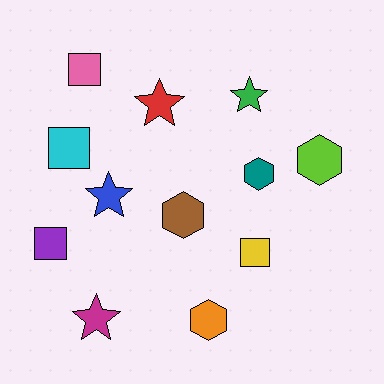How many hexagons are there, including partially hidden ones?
There are 4 hexagons.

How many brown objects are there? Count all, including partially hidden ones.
There is 1 brown object.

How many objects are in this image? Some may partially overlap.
There are 12 objects.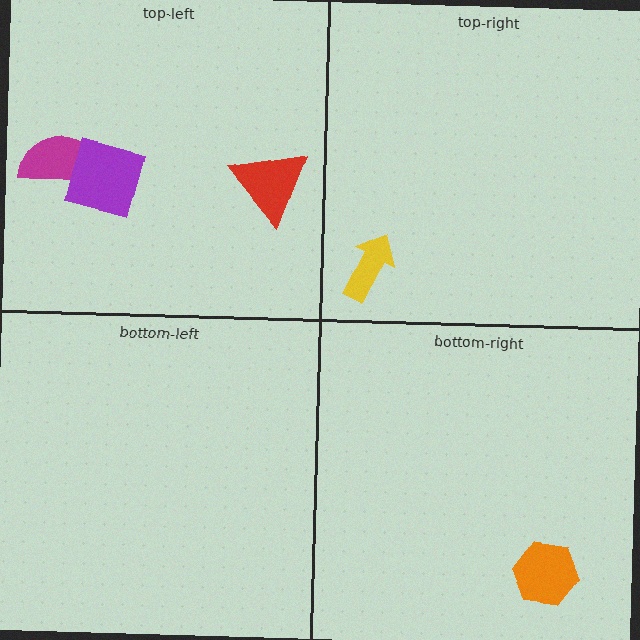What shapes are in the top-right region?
The yellow arrow.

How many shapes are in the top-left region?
3.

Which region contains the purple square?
The top-left region.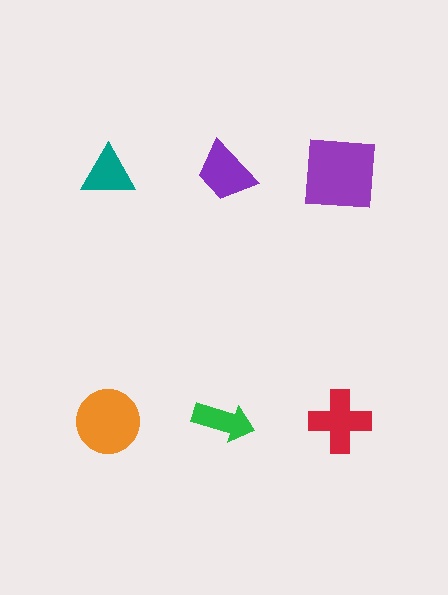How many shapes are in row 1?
3 shapes.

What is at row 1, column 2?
A purple trapezoid.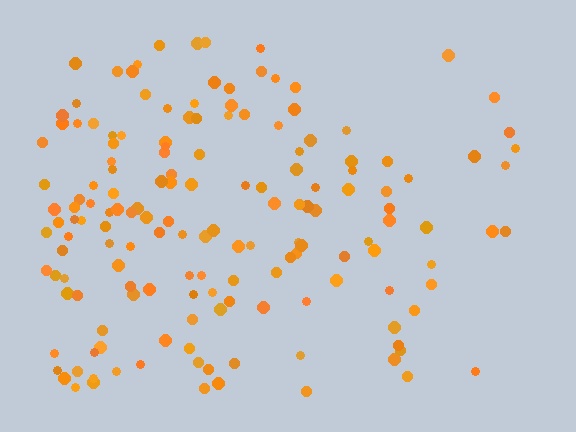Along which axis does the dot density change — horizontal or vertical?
Horizontal.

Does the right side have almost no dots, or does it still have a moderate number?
Still a moderate number, just noticeably fewer than the left.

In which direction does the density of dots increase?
From right to left, with the left side densest.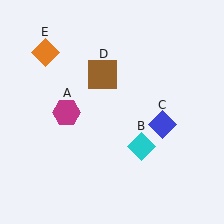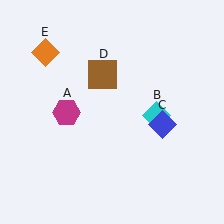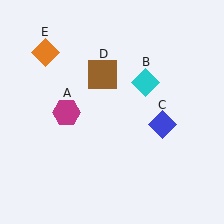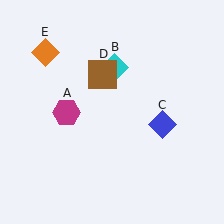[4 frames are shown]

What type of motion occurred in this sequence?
The cyan diamond (object B) rotated counterclockwise around the center of the scene.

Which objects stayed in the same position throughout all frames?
Magenta hexagon (object A) and blue diamond (object C) and brown square (object D) and orange diamond (object E) remained stationary.